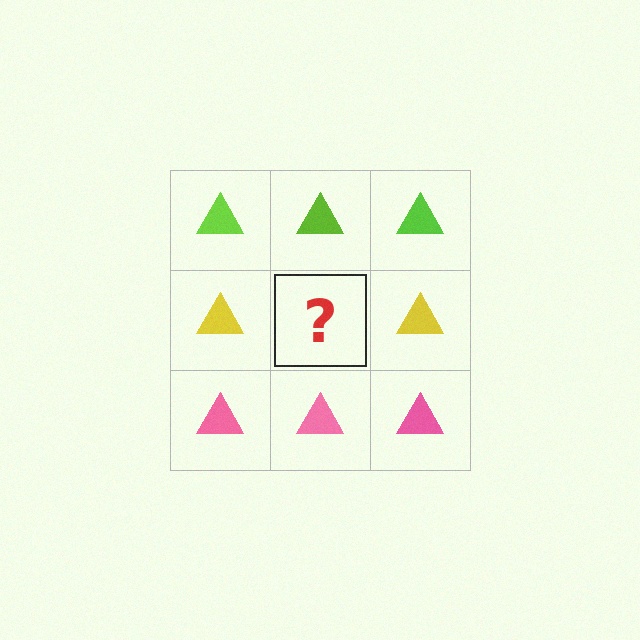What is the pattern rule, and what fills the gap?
The rule is that each row has a consistent color. The gap should be filled with a yellow triangle.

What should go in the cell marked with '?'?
The missing cell should contain a yellow triangle.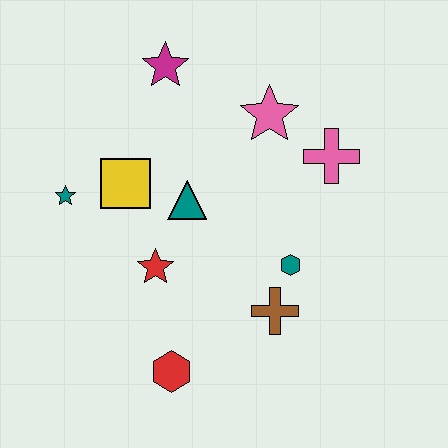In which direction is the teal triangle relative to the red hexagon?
The teal triangle is above the red hexagon.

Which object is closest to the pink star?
The pink cross is closest to the pink star.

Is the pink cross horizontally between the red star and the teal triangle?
No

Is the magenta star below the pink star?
No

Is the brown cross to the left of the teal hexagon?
Yes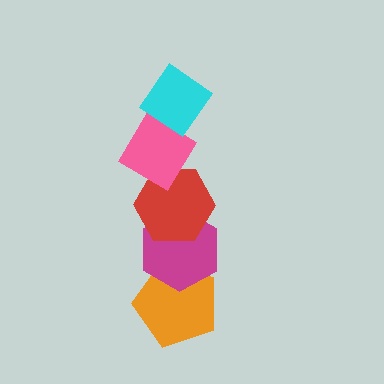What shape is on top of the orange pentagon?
The magenta hexagon is on top of the orange pentagon.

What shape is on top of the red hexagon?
The pink diamond is on top of the red hexagon.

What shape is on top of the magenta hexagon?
The red hexagon is on top of the magenta hexagon.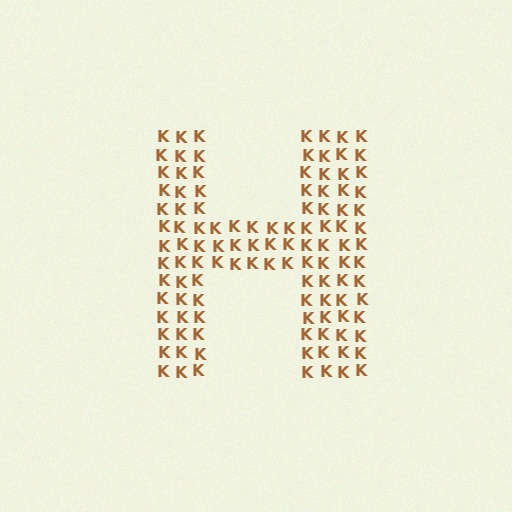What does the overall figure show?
The overall figure shows the letter H.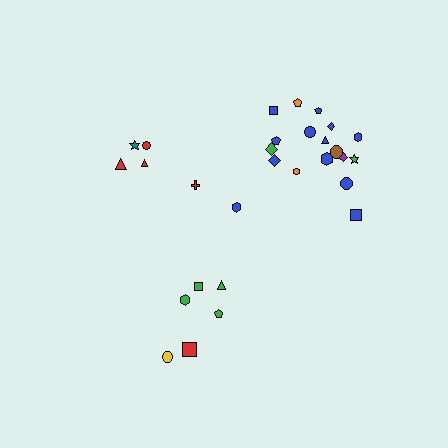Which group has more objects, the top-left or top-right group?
The top-right group.